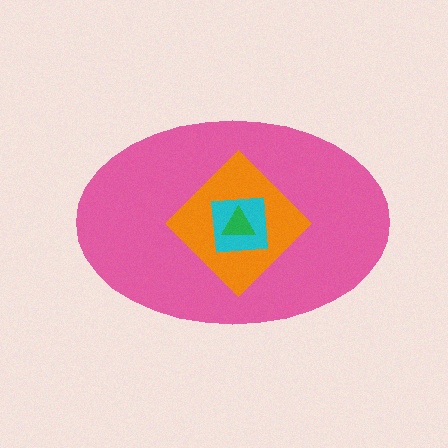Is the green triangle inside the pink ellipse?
Yes.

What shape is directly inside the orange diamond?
The cyan square.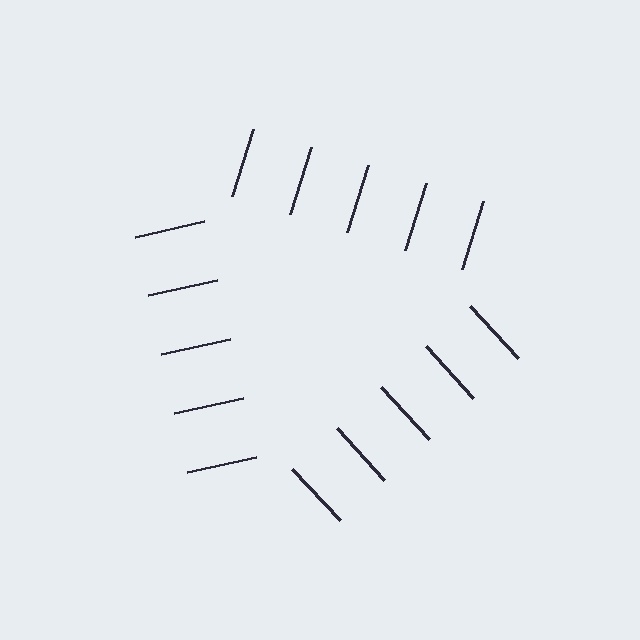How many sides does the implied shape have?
3 sides — the line-ends trace a triangle.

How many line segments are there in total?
15 — 5 along each of the 3 edges.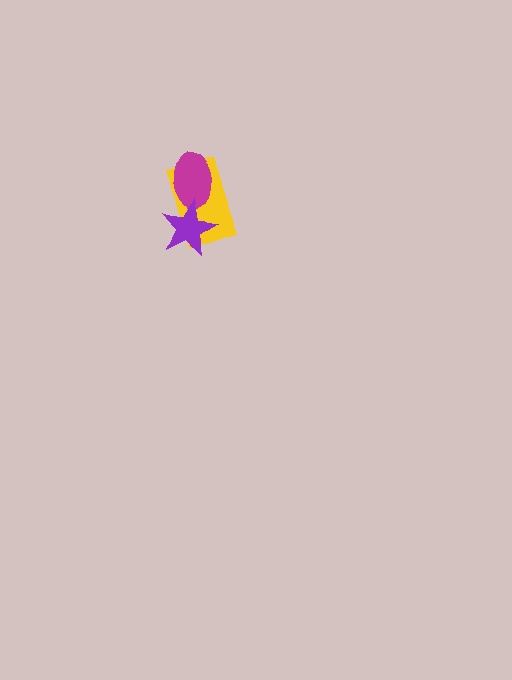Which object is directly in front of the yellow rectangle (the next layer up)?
The magenta ellipse is directly in front of the yellow rectangle.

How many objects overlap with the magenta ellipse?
2 objects overlap with the magenta ellipse.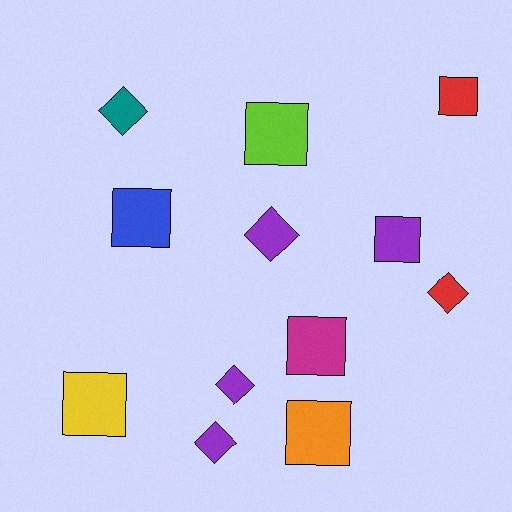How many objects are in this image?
There are 12 objects.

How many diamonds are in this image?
There are 5 diamonds.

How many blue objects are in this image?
There is 1 blue object.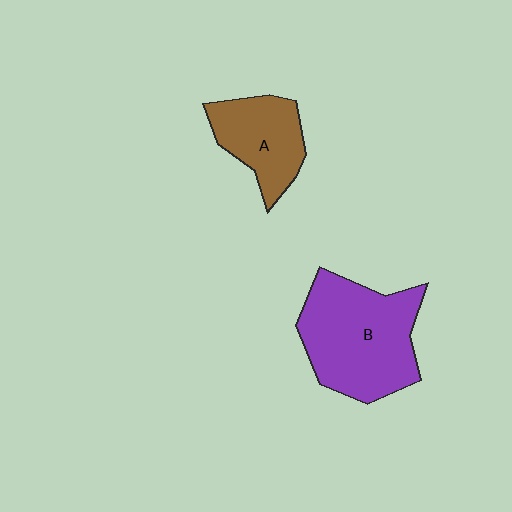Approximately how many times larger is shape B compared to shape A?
Approximately 1.7 times.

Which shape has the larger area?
Shape B (purple).